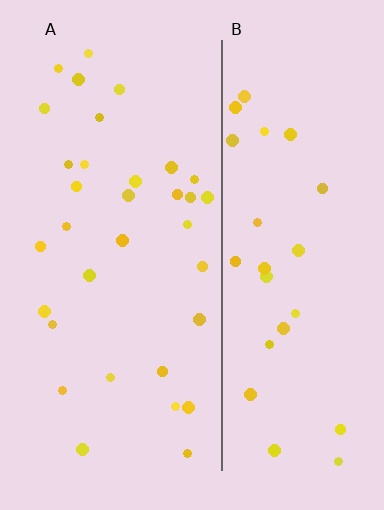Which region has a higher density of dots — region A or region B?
A (the left).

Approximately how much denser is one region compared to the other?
Approximately 1.2× — region A over region B.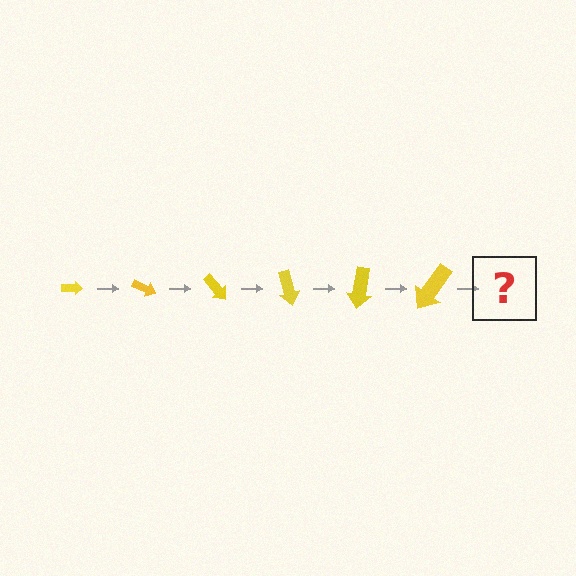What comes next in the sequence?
The next element should be an arrow, larger than the previous one and rotated 150 degrees from the start.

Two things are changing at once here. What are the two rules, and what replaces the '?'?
The two rules are that the arrow grows larger each step and it rotates 25 degrees each step. The '?' should be an arrow, larger than the previous one and rotated 150 degrees from the start.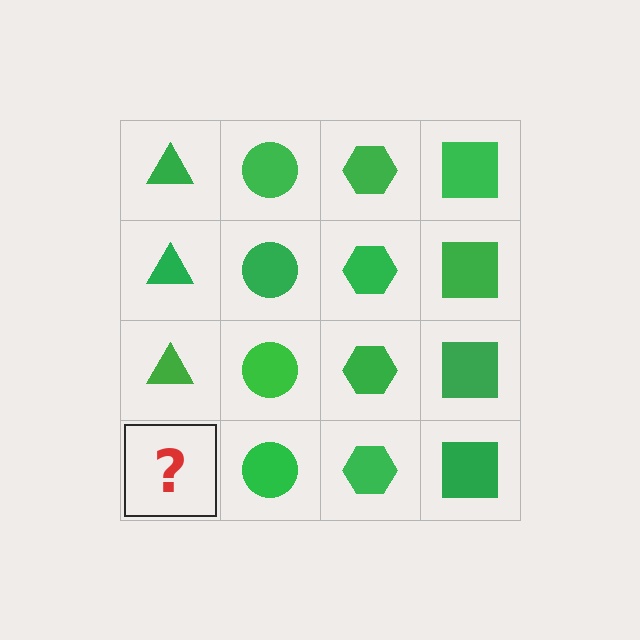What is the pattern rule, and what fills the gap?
The rule is that each column has a consistent shape. The gap should be filled with a green triangle.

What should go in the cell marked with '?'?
The missing cell should contain a green triangle.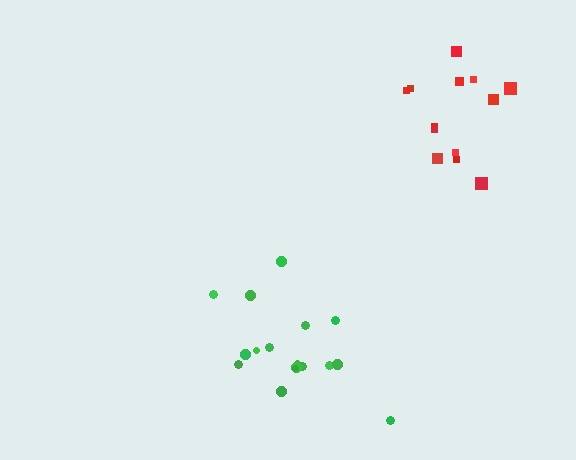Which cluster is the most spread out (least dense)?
Green.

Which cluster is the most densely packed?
Red.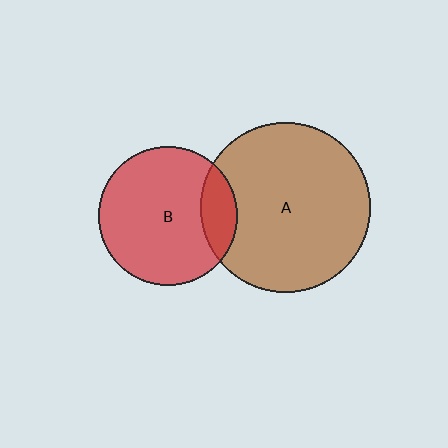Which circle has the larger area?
Circle A (brown).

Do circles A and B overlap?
Yes.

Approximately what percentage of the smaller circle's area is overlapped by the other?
Approximately 15%.